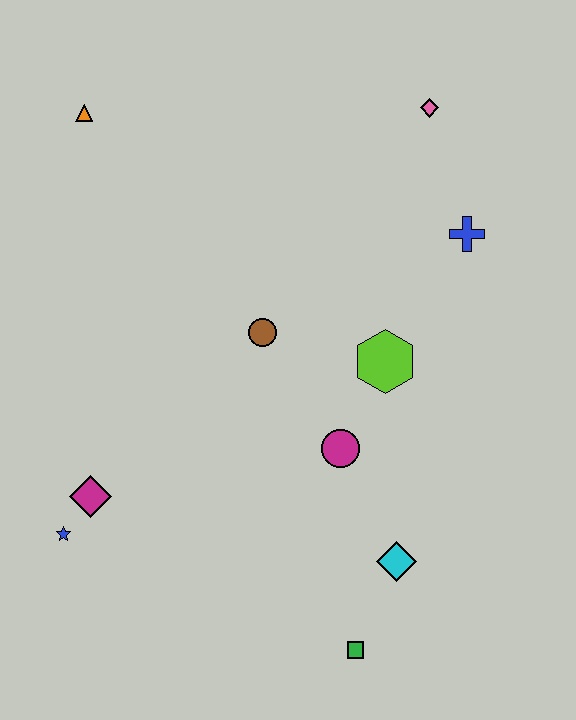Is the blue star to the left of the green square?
Yes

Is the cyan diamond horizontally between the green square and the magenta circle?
No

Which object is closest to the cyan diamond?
The green square is closest to the cyan diamond.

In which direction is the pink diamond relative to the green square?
The pink diamond is above the green square.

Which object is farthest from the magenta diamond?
The pink diamond is farthest from the magenta diamond.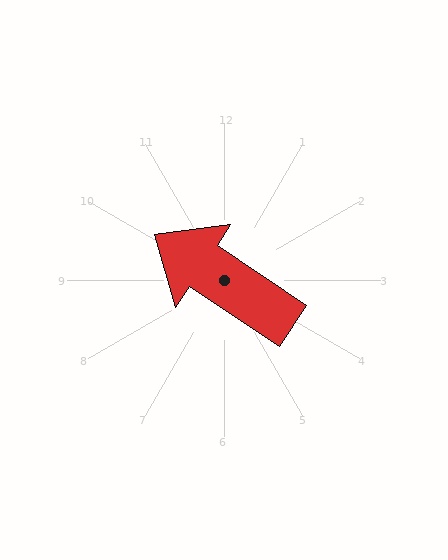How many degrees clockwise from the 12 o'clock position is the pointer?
Approximately 304 degrees.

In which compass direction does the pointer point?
Northwest.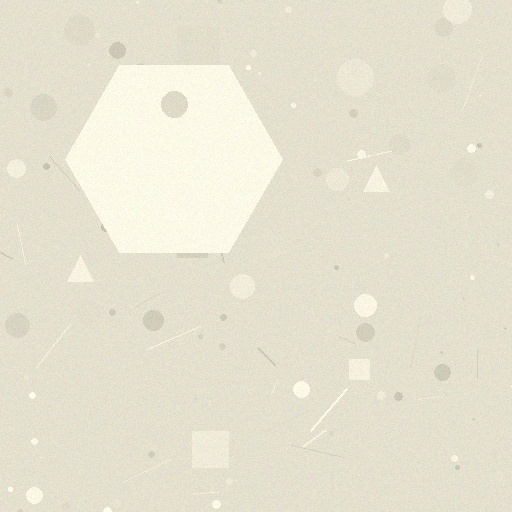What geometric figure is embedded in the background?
A hexagon is embedded in the background.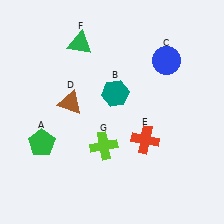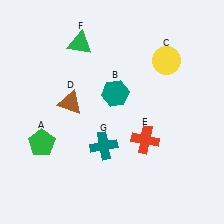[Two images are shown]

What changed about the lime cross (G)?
In Image 1, G is lime. In Image 2, it changed to teal.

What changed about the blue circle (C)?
In Image 1, C is blue. In Image 2, it changed to yellow.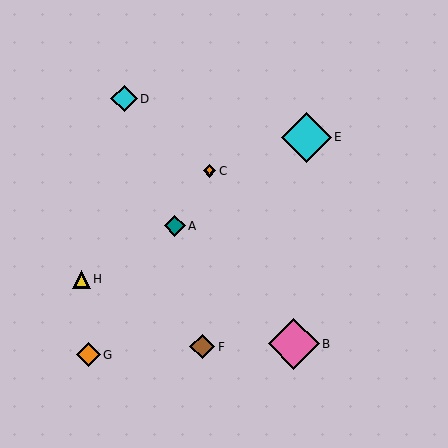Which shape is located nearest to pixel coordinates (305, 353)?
The pink diamond (labeled B) at (294, 344) is nearest to that location.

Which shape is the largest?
The pink diamond (labeled B) is the largest.